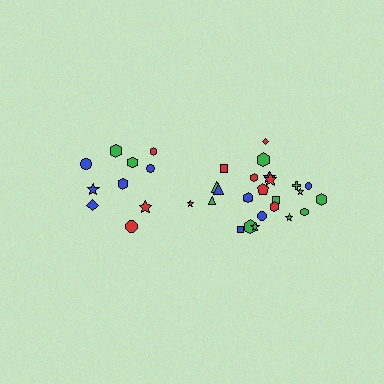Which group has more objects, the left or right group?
The right group.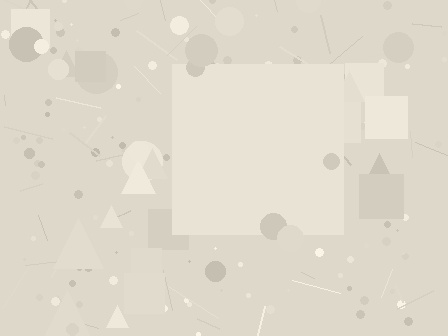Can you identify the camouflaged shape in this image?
The camouflaged shape is a square.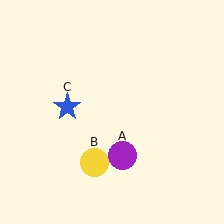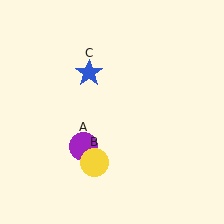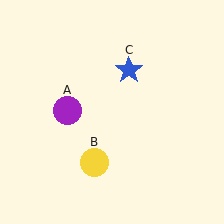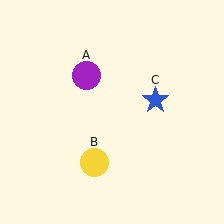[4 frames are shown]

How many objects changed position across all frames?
2 objects changed position: purple circle (object A), blue star (object C).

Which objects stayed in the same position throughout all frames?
Yellow circle (object B) remained stationary.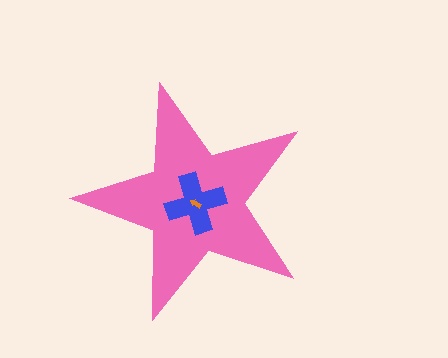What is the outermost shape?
The pink star.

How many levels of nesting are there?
3.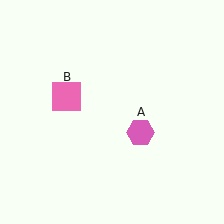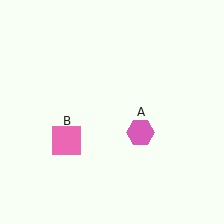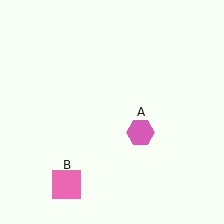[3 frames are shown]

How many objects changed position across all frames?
1 object changed position: pink square (object B).